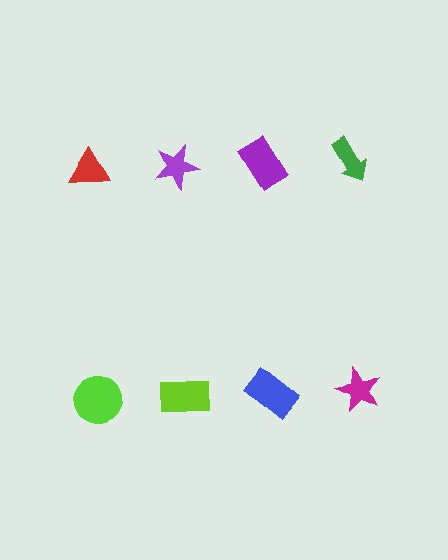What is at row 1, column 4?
A green arrow.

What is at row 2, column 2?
A lime rectangle.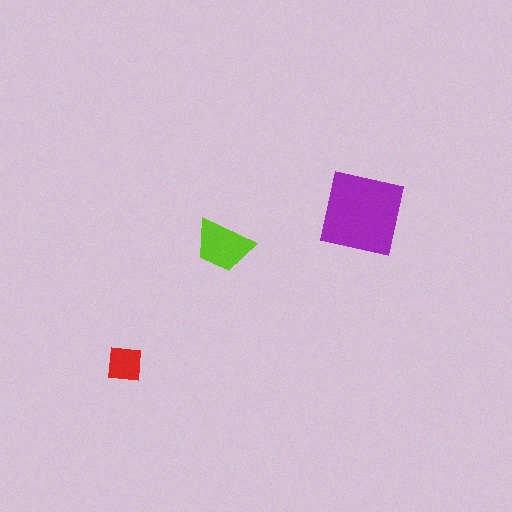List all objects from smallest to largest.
The red square, the lime trapezoid, the purple square.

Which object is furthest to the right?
The purple square is rightmost.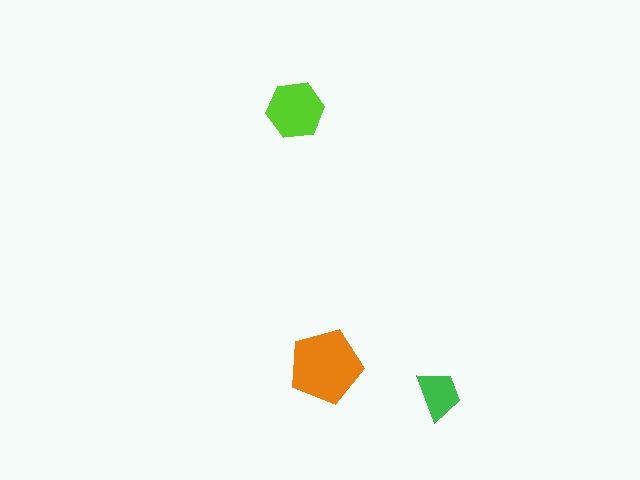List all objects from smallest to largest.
The green trapezoid, the lime hexagon, the orange pentagon.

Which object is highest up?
The lime hexagon is topmost.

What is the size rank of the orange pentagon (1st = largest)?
1st.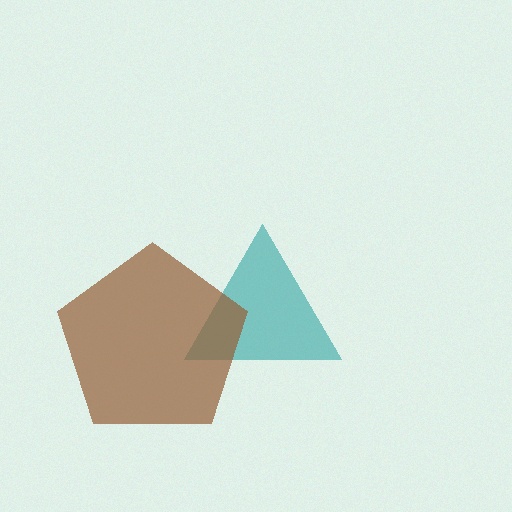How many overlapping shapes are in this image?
There are 2 overlapping shapes in the image.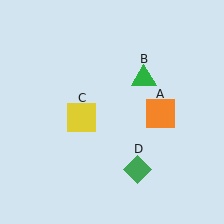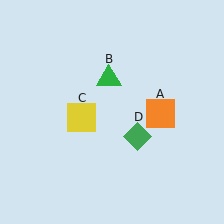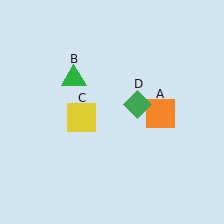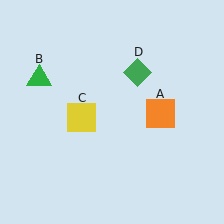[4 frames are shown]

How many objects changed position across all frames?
2 objects changed position: green triangle (object B), green diamond (object D).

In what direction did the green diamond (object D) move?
The green diamond (object D) moved up.